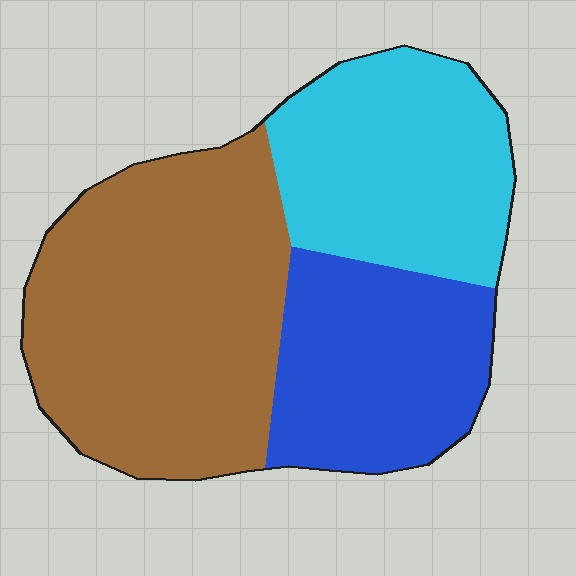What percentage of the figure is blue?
Blue takes up between a quarter and a half of the figure.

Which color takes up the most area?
Brown, at roughly 45%.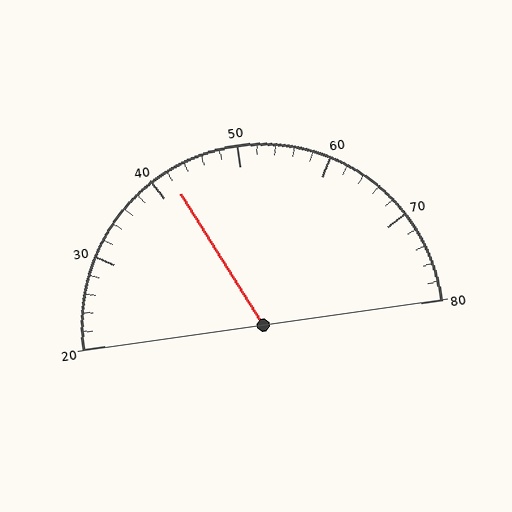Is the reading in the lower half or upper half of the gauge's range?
The reading is in the lower half of the range (20 to 80).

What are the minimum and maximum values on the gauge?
The gauge ranges from 20 to 80.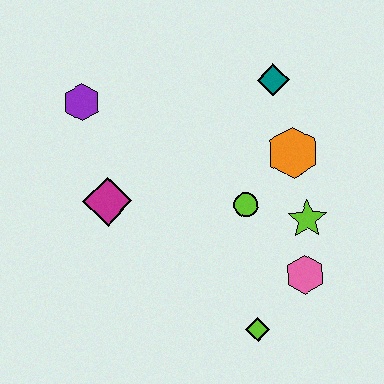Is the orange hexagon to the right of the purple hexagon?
Yes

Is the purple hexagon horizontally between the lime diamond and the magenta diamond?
No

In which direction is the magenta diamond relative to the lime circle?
The magenta diamond is to the left of the lime circle.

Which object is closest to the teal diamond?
The orange hexagon is closest to the teal diamond.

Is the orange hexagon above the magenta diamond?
Yes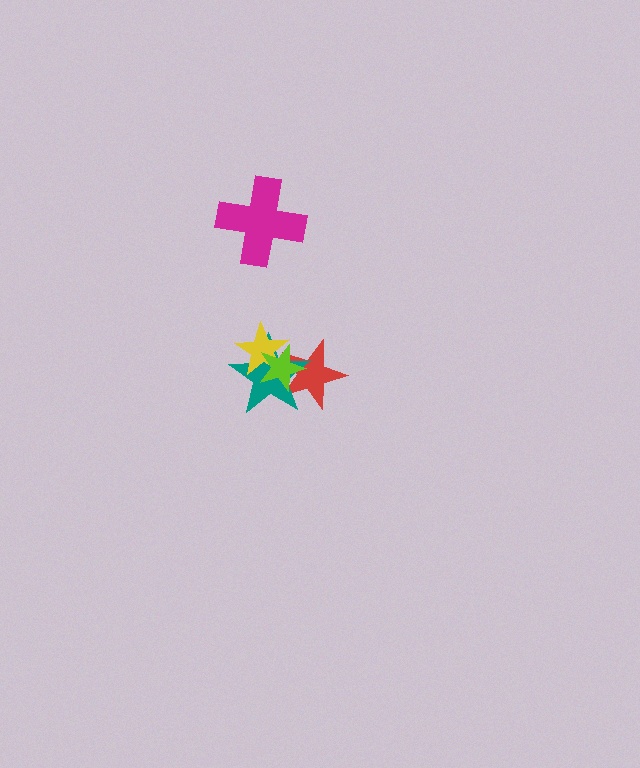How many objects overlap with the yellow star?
3 objects overlap with the yellow star.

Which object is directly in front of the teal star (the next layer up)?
The yellow star is directly in front of the teal star.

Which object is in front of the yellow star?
The lime star is in front of the yellow star.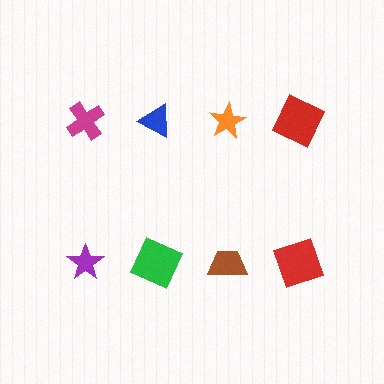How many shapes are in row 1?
4 shapes.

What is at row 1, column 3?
An orange star.